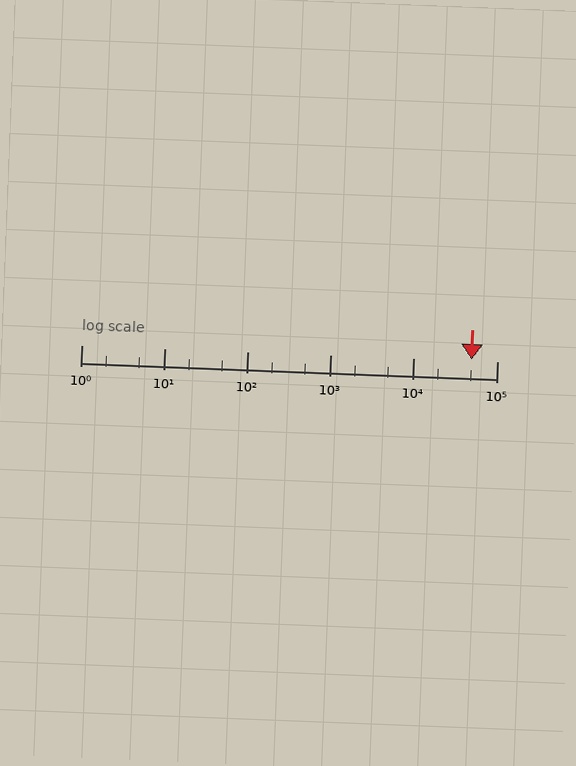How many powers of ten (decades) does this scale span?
The scale spans 5 decades, from 1 to 100000.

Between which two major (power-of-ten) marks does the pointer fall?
The pointer is between 10000 and 100000.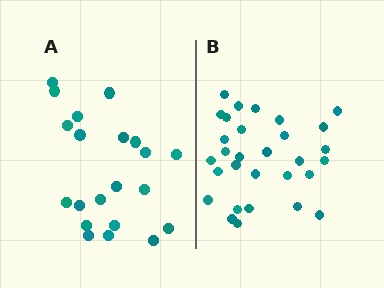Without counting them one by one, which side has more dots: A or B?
Region B (the right region) has more dots.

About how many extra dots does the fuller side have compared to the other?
Region B has roughly 8 or so more dots than region A.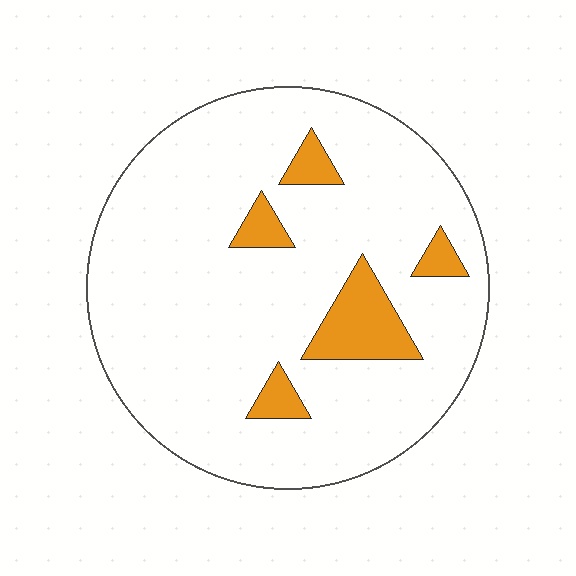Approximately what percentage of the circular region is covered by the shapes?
Approximately 10%.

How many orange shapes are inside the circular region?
5.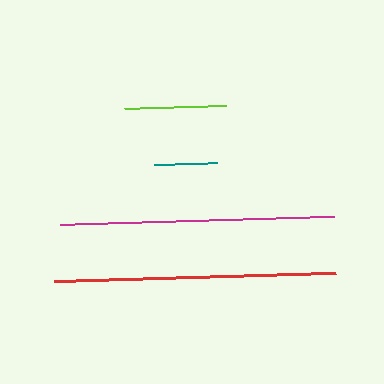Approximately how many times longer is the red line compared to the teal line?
The red line is approximately 4.5 times the length of the teal line.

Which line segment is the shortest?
The teal line is the shortest at approximately 63 pixels.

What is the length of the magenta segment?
The magenta segment is approximately 273 pixels long.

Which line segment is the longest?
The red line is the longest at approximately 282 pixels.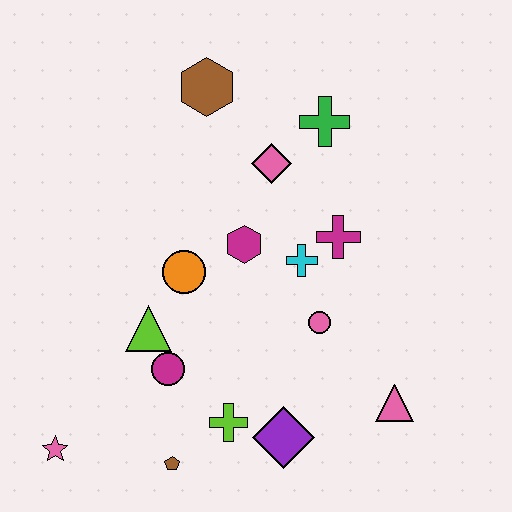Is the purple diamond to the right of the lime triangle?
Yes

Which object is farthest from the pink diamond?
The pink star is farthest from the pink diamond.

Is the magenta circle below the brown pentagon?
No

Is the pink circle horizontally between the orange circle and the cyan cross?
No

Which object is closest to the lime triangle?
The magenta circle is closest to the lime triangle.